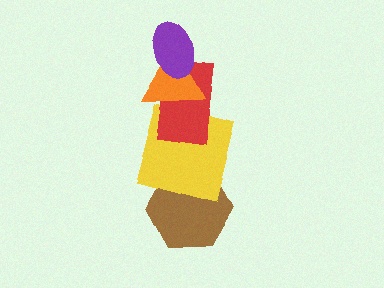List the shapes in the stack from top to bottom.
From top to bottom: the purple ellipse, the orange triangle, the red rectangle, the yellow square, the brown hexagon.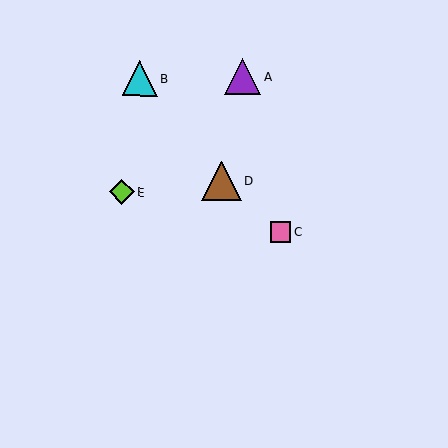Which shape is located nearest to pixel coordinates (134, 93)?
The cyan triangle (labeled B) at (140, 78) is nearest to that location.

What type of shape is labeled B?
Shape B is a cyan triangle.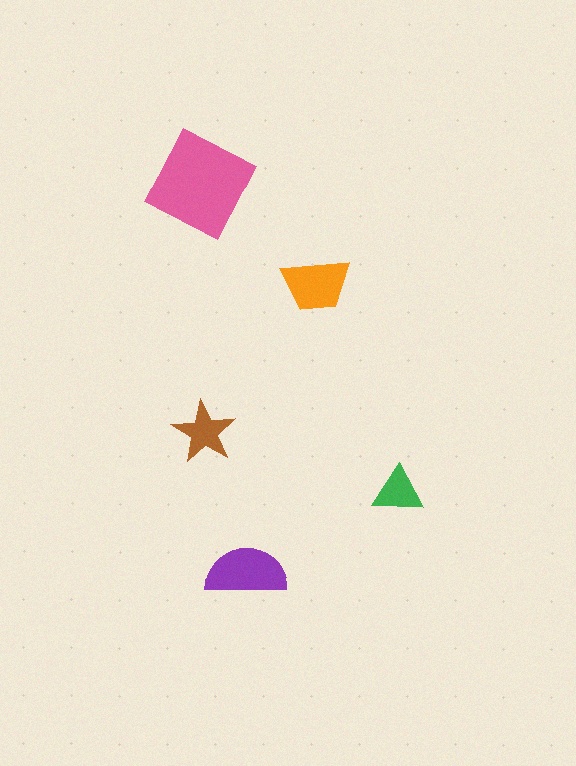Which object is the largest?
The pink diamond.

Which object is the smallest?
The green triangle.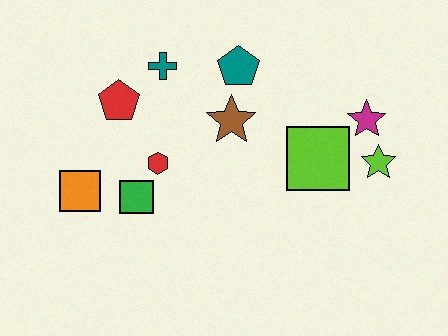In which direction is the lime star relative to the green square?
The lime star is to the right of the green square.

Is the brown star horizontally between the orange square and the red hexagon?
No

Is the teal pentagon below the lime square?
No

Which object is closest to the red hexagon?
The green square is closest to the red hexagon.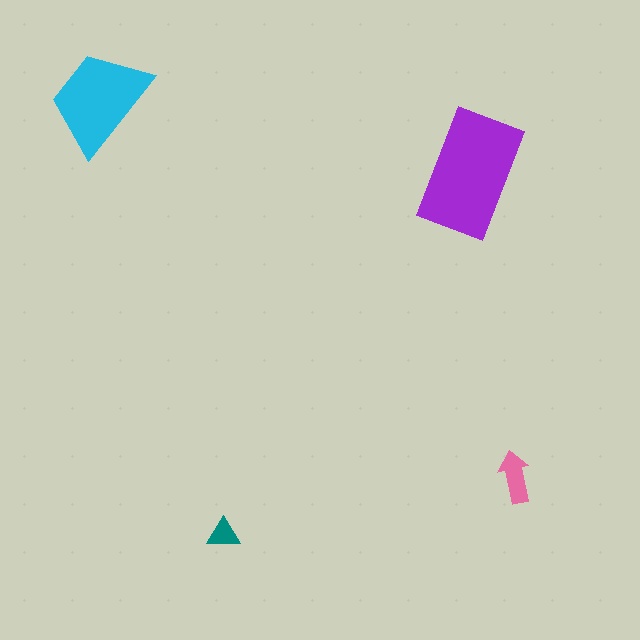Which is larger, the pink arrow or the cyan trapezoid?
The cyan trapezoid.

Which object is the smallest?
The teal triangle.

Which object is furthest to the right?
The pink arrow is rightmost.